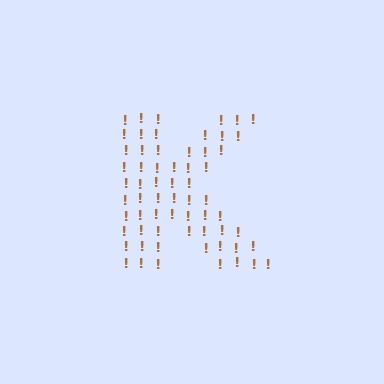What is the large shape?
The large shape is the letter K.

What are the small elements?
The small elements are exclamation marks.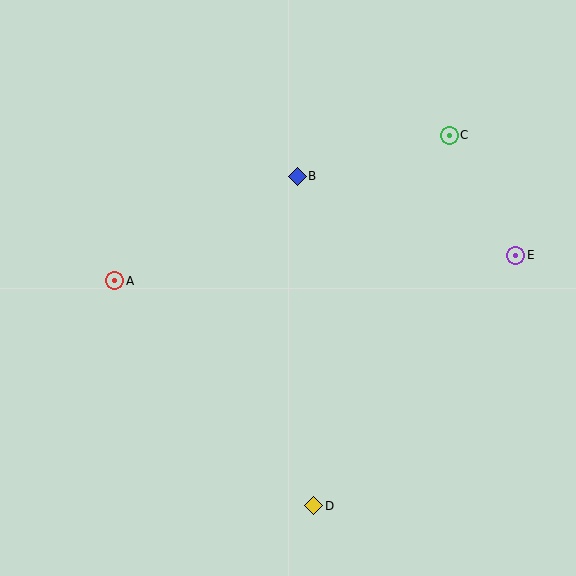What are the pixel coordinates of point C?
Point C is at (449, 135).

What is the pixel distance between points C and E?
The distance between C and E is 137 pixels.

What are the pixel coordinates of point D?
Point D is at (314, 506).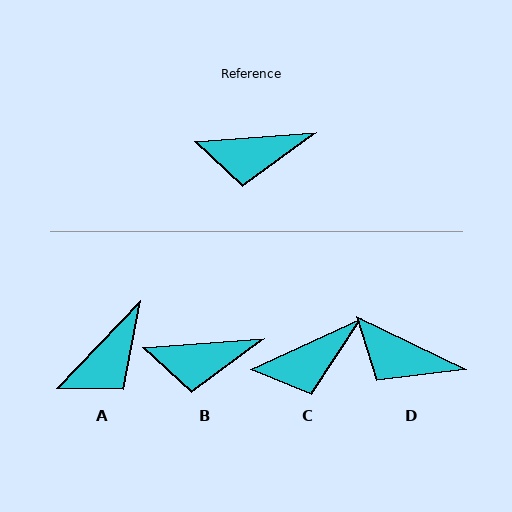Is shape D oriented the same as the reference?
No, it is off by about 30 degrees.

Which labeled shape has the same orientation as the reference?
B.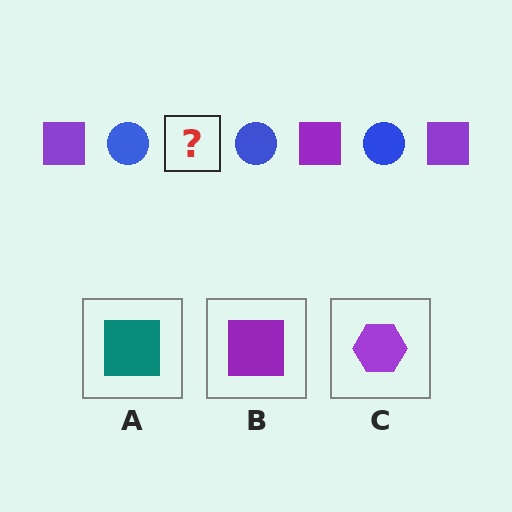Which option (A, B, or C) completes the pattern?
B.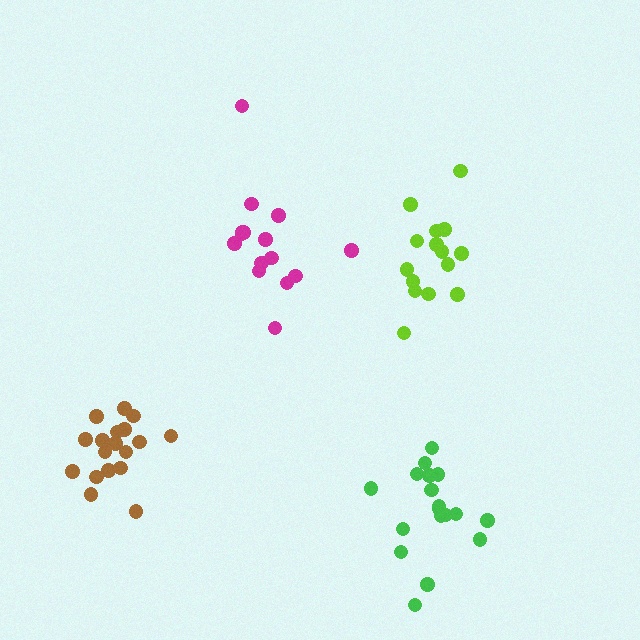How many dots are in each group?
Group 1: 18 dots, Group 2: 18 dots, Group 3: 15 dots, Group 4: 15 dots (66 total).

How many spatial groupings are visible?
There are 4 spatial groupings.